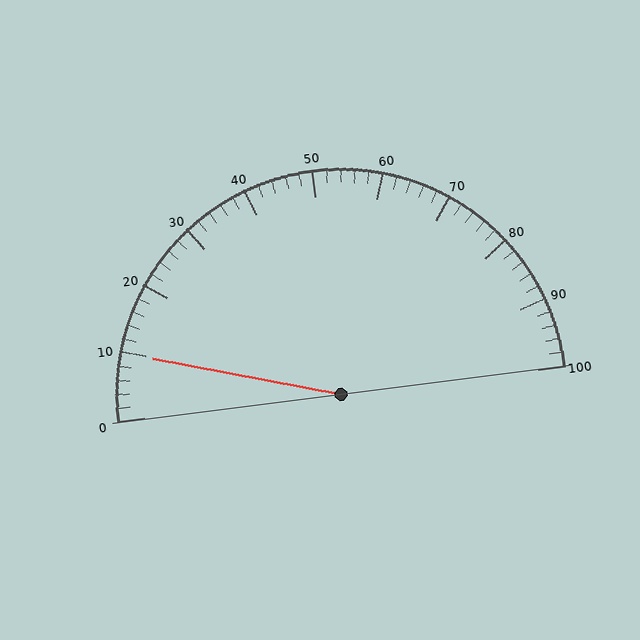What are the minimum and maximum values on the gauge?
The gauge ranges from 0 to 100.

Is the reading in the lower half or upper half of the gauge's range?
The reading is in the lower half of the range (0 to 100).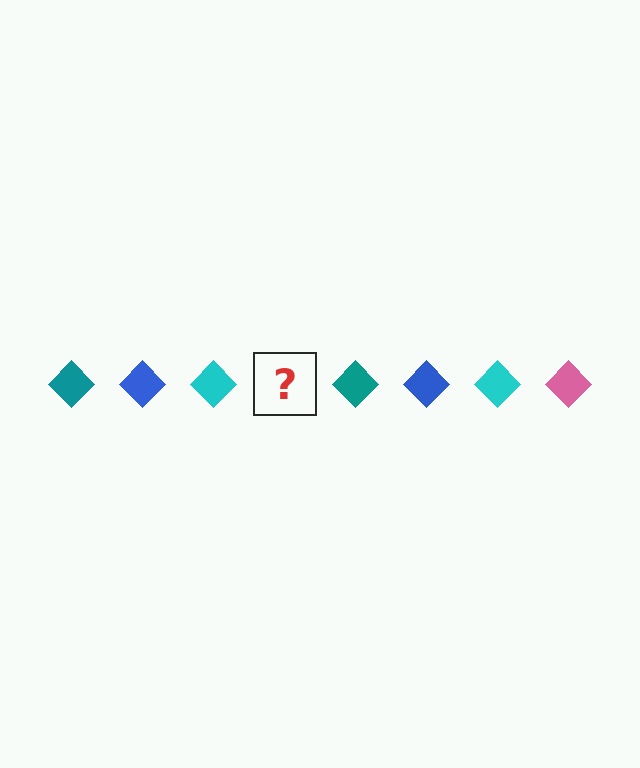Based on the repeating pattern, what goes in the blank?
The blank should be a pink diamond.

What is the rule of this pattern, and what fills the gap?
The rule is that the pattern cycles through teal, blue, cyan, pink diamonds. The gap should be filled with a pink diamond.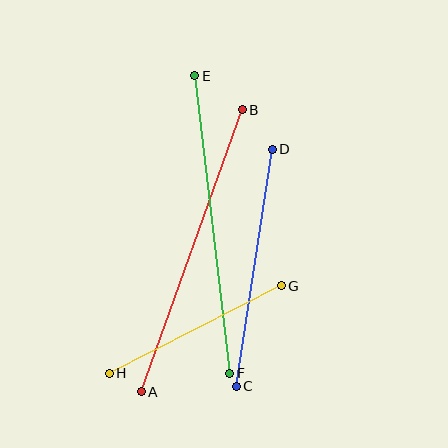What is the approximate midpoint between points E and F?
The midpoint is at approximately (212, 224) pixels.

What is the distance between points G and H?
The distance is approximately 193 pixels.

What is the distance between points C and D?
The distance is approximately 240 pixels.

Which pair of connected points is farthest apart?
Points A and B are farthest apart.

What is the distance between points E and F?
The distance is approximately 299 pixels.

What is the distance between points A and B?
The distance is approximately 300 pixels.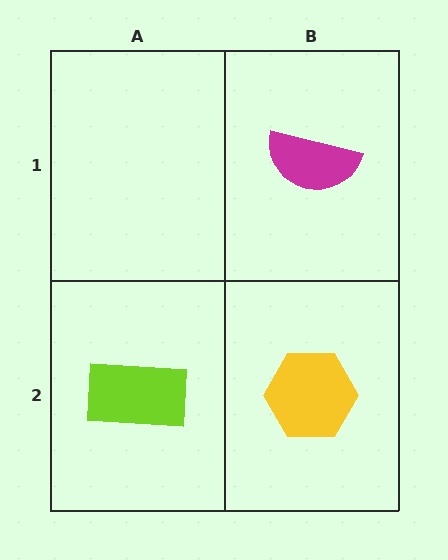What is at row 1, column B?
A magenta semicircle.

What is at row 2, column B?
A yellow hexagon.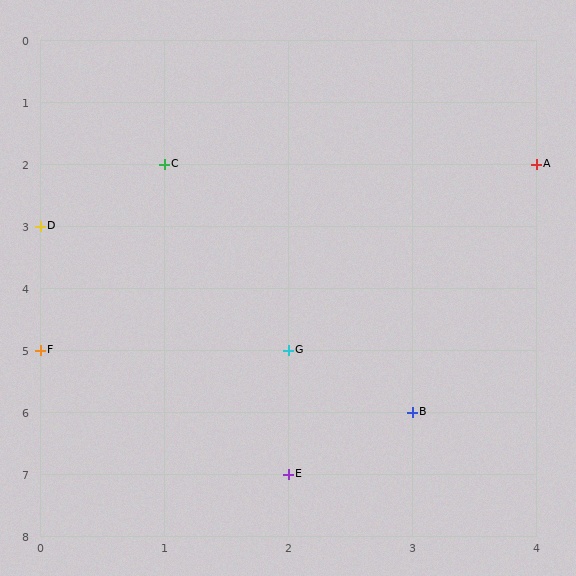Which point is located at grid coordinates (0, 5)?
Point F is at (0, 5).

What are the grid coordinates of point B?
Point B is at grid coordinates (3, 6).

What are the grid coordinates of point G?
Point G is at grid coordinates (2, 5).